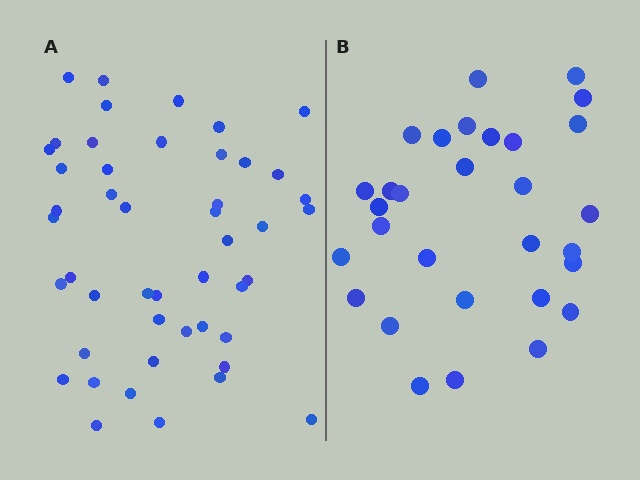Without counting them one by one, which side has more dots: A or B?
Region A (the left region) has more dots.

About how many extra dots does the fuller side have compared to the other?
Region A has approximately 15 more dots than region B.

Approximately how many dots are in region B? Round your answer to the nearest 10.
About 30 dots.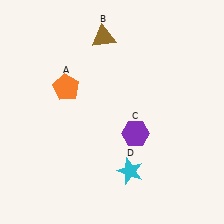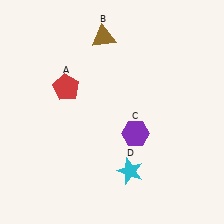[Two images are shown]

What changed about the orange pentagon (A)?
In Image 1, A is orange. In Image 2, it changed to red.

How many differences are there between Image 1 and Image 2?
There is 1 difference between the two images.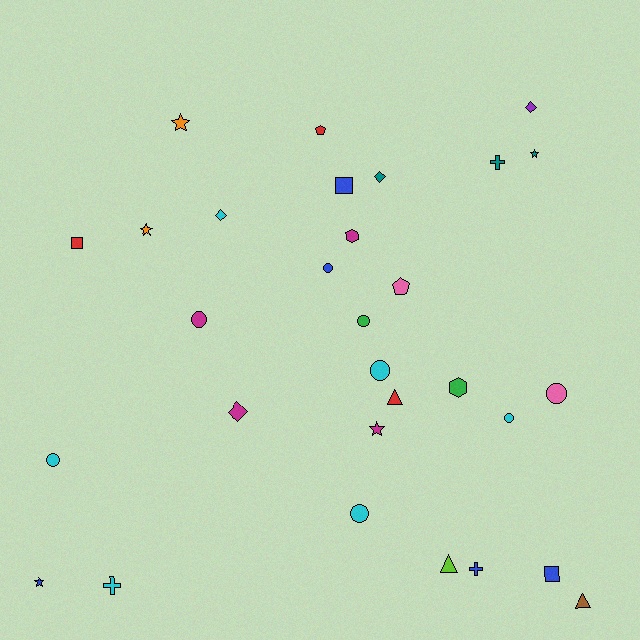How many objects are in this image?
There are 30 objects.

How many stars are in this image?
There are 5 stars.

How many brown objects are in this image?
There is 1 brown object.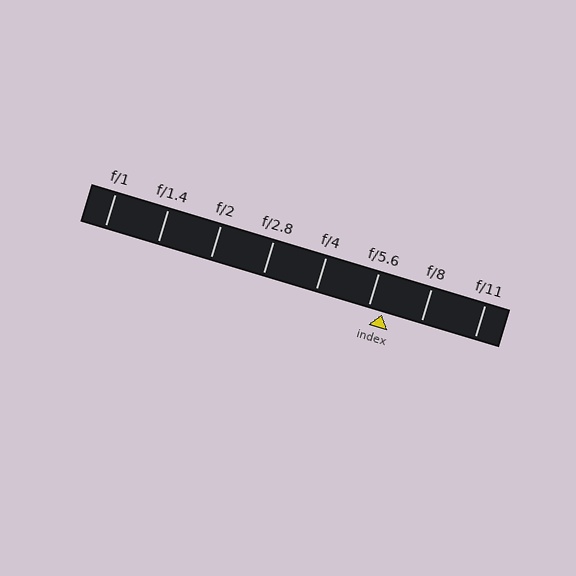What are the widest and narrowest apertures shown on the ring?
The widest aperture shown is f/1 and the narrowest is f/11.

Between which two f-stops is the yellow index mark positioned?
The index mark is between f/5.6 and f/8.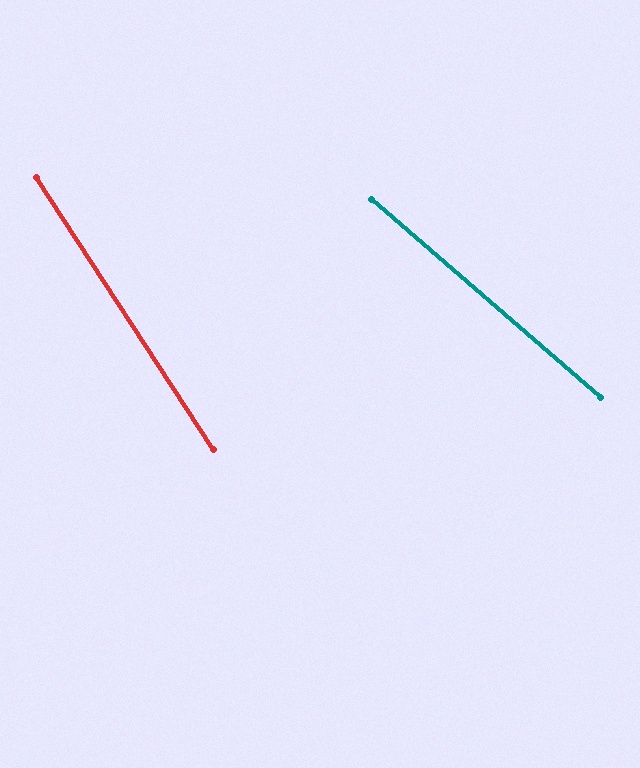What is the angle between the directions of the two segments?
Approximately 16 degrees.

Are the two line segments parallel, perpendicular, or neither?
Neither parallel nor perpendicular — they differ by about 16°.